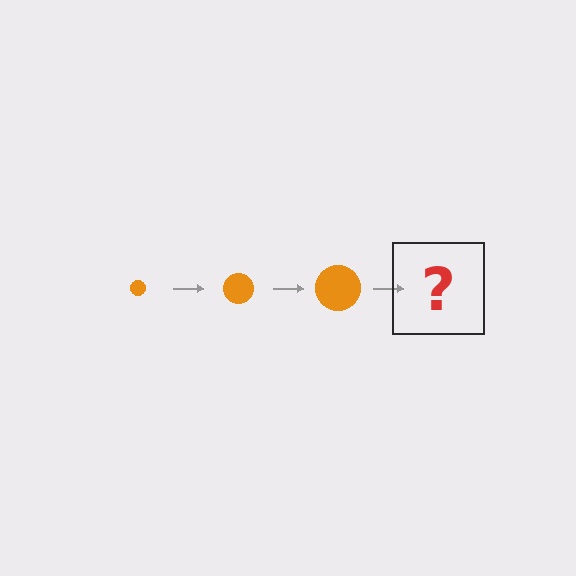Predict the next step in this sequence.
The next step is an orange circle, larger than the previous one.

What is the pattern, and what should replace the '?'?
The pattern is that the circle gets progressively larger each step. The '?' should be an orange circle, larger than the previous one.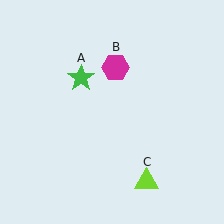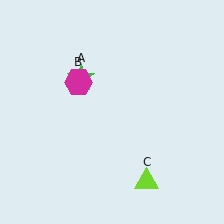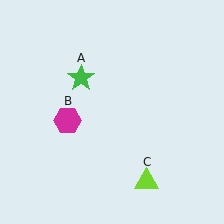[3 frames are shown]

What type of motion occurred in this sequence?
The magenta hexagon (object B) rotated counterclockwise around the center of the scene.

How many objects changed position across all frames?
1 object changed position: magenta hexagon (object B).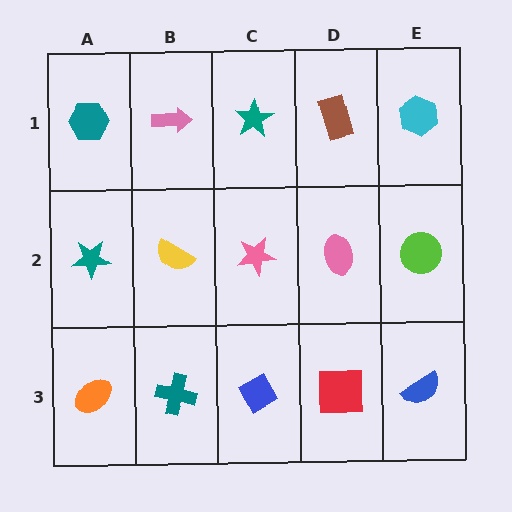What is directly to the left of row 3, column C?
A teal cross.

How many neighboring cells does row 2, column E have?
3.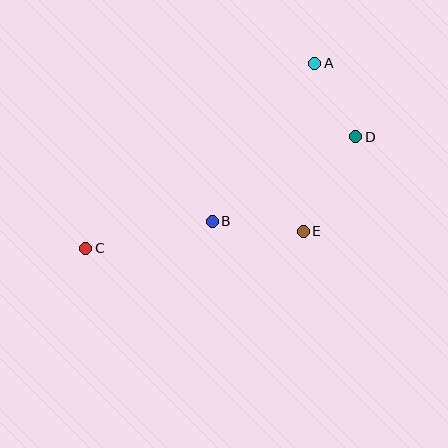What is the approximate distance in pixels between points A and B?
The distance between A and B is approximately 188 pixels.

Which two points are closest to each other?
Points A and D are closest to each other.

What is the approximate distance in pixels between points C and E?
The distance between C and E is approximately 218 pixels.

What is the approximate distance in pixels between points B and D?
The distance between B and D is approximately 167 pixels.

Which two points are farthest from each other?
Points A and C are farthest from each other.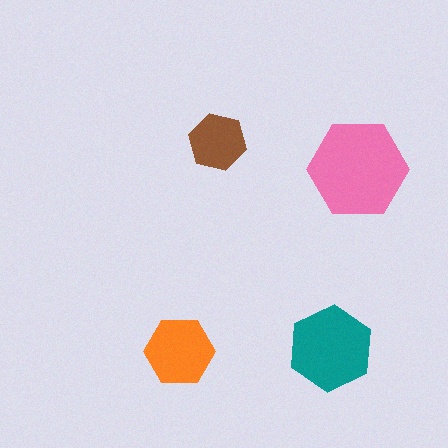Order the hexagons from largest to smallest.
the pink one, the teal one, the orange one, the brown one.